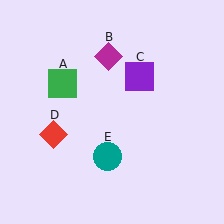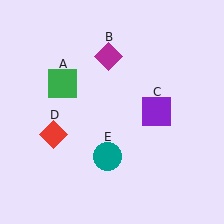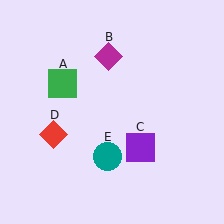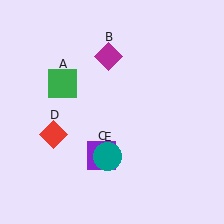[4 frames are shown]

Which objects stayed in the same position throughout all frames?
Green square (object A) and magenta diamond (object B) and red diamond (object D) and teal circle (object E) remained stationary.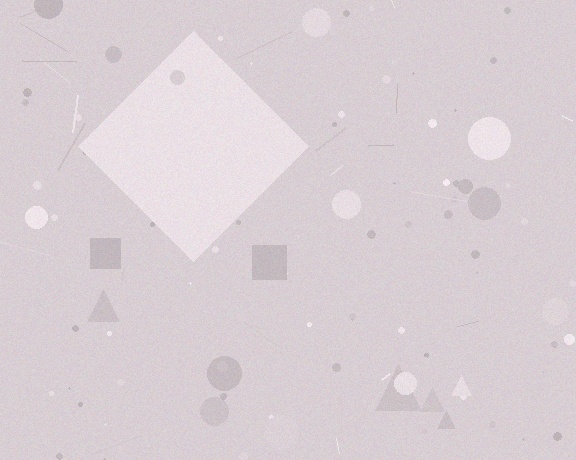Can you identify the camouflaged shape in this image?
The camouflaged shape is a diamond.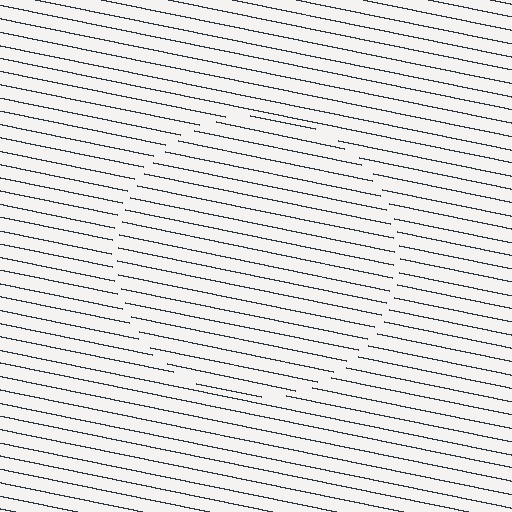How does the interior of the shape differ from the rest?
The interior of the shape contains the same grating, shifted by half a period — the contour is defined by the phase discontinuity where line-ends from the inner and outer gratings abut.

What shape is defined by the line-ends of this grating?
An illusory circle. The interior of the shape contains the same grating, shifted by half a period — the contour is defined by the phase discontinuity where line-ends from the inner and outer gratings abut.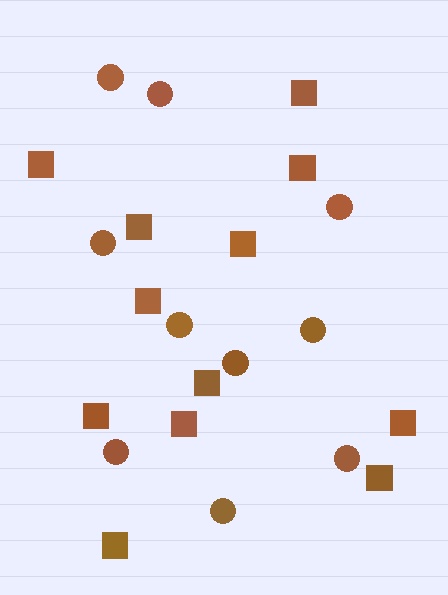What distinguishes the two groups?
There are 2 groups: one group of circles (10) and one group of squares (12).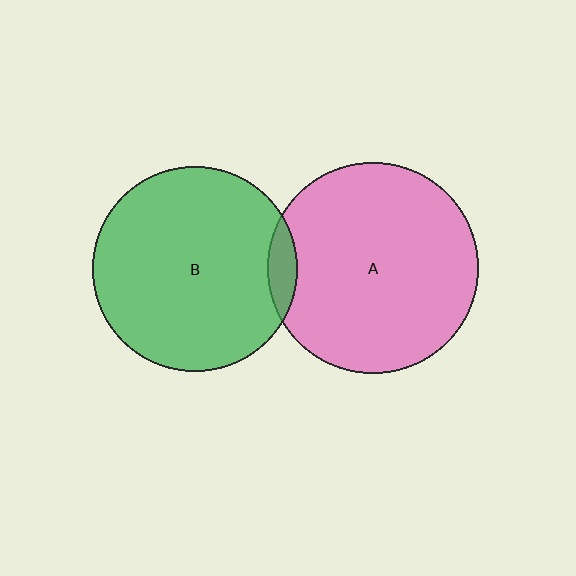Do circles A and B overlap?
Yes.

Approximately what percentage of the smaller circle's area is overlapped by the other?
Approximately 5%.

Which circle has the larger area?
Circle A (pink).